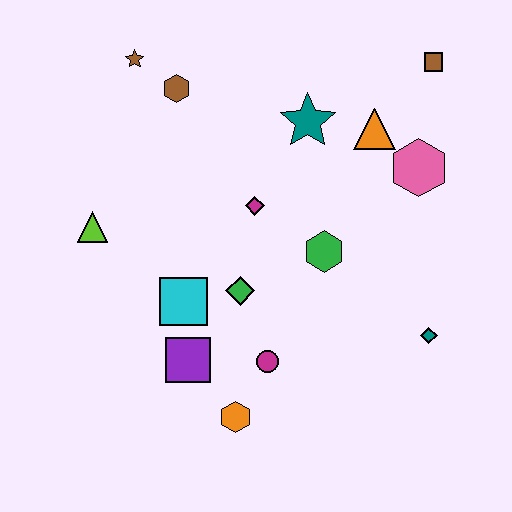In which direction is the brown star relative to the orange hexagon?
The brown star is above the orange hexagon.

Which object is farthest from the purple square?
The brown square is farthest from the purple square.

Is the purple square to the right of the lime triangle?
Yes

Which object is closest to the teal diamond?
The green hexagon is closest to the teal diamond.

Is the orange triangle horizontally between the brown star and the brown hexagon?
No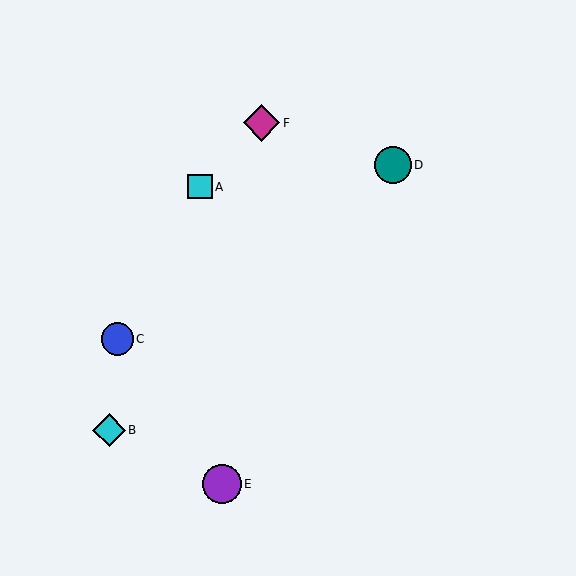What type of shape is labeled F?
Shape F is a magenta diamond.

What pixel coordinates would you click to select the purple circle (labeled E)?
Click at (222, 484) to select the purple circle E.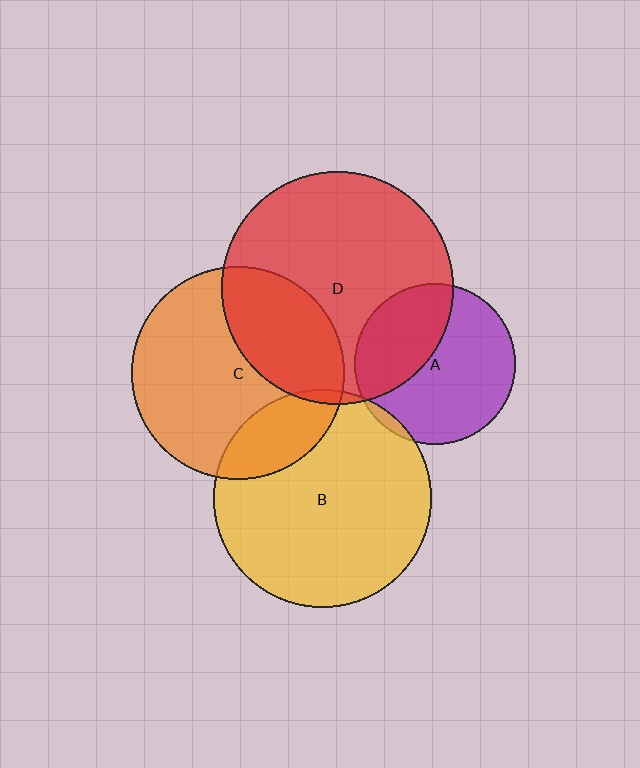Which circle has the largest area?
Circle D (red).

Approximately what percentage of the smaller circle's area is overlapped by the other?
Approximately 20%.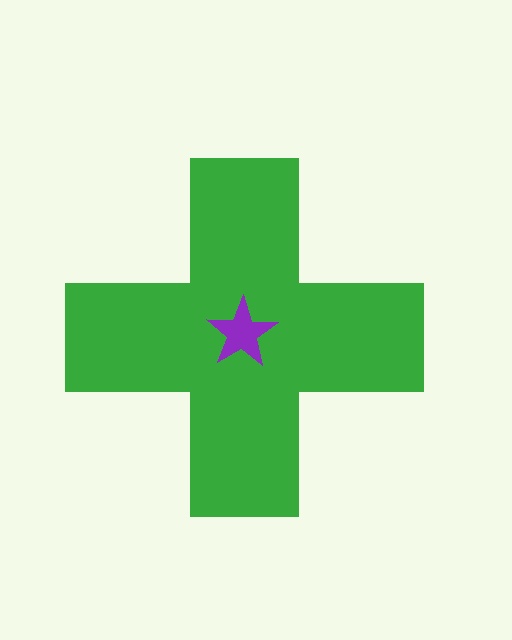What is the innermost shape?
The purple star.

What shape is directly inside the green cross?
The purple star.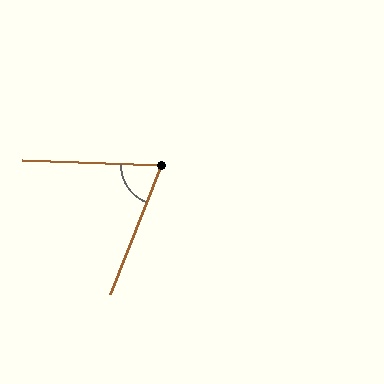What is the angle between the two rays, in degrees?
Approximately 71 degrees.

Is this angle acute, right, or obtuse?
It is acute.